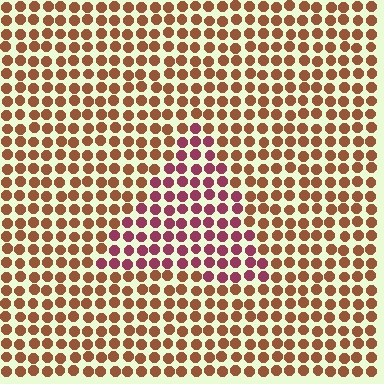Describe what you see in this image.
The image is filled with small brown elements in a uniform arrangement. A triangle-shaped region is visible where the elements are tinted to a slightly different hue, forming a subtle color boundary.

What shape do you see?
I see a triangle.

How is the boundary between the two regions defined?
The boundary is defined purely by a slight shift in hue (about 43 degrees). Spacing, size, and orientation are identical on both sides.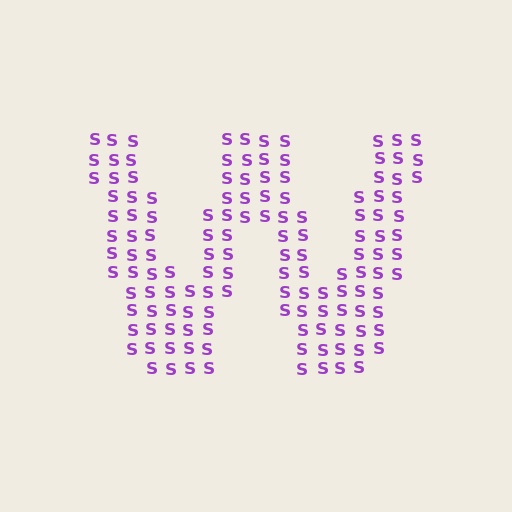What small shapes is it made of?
It is made of small letter S's.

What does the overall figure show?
The overall figure shows the letter W.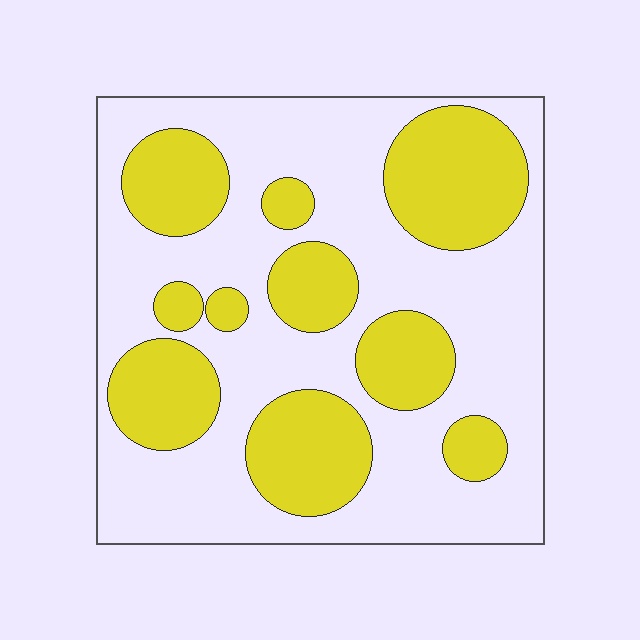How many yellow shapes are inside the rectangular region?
10.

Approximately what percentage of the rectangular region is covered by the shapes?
Approximately 35%.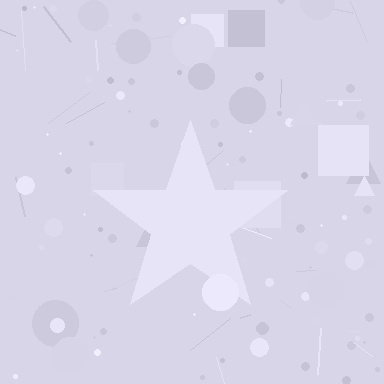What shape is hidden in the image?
A star is hidden in the image.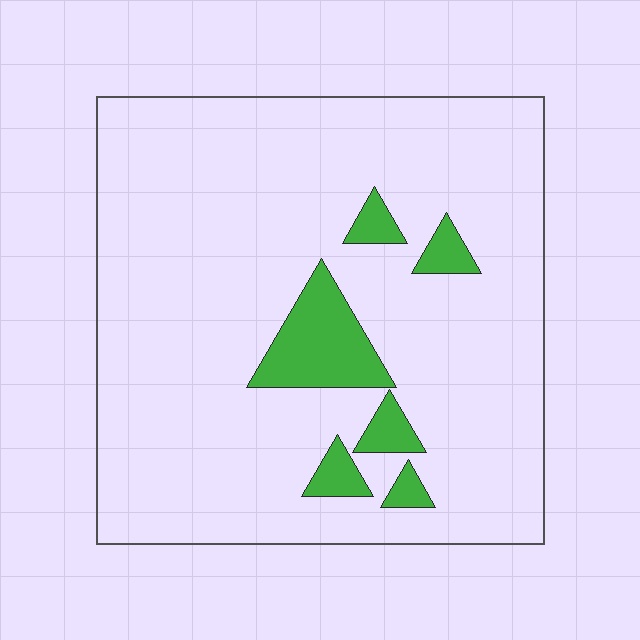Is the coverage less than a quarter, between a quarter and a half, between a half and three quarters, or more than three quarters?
Less than a quarter.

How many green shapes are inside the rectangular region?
6.